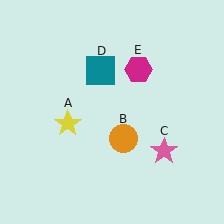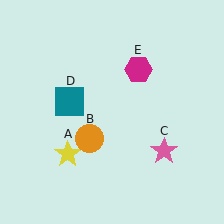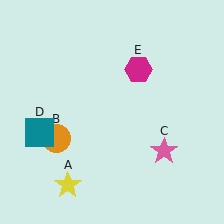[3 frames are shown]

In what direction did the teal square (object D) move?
The teal square (object D) moved down and to the left.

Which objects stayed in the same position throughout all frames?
Pink star (object C) and magenta hexagon (object E) remained stationary.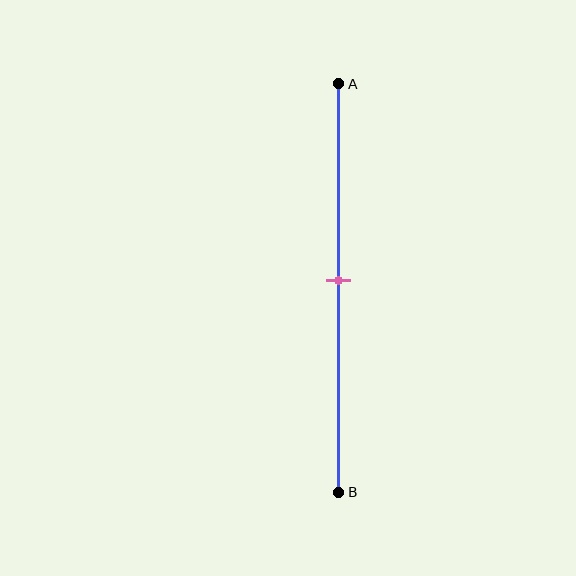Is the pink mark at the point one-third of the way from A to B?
No, the mark is at about 50% from A, not at the 33% one-third point.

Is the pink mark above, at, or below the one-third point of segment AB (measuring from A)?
The pink mark is below the one-third point of segment AB.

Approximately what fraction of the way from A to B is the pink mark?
The pink mark is approximately 50% of the way from A to B.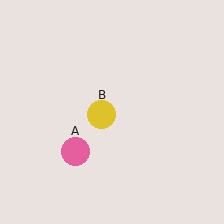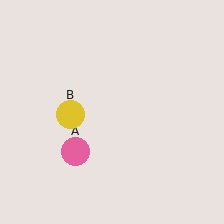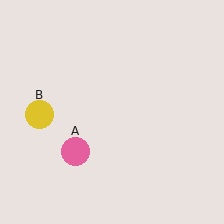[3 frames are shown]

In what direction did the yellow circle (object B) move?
The yellow circle (object B) moved left.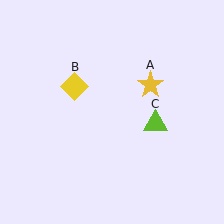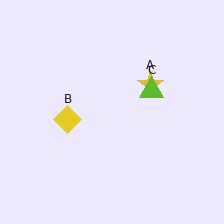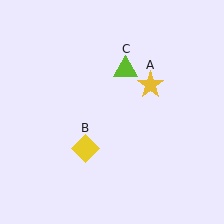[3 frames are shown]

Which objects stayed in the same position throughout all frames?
Yellow star (object A) remained stationary.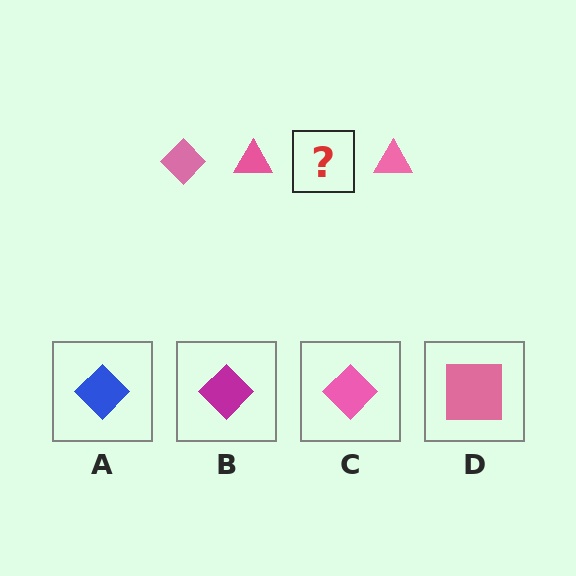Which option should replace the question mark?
Option C.